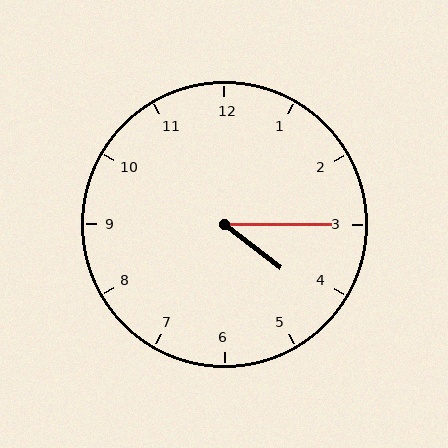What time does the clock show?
4:15.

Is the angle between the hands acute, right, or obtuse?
It is acute.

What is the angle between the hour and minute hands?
Approximately 38 degrees.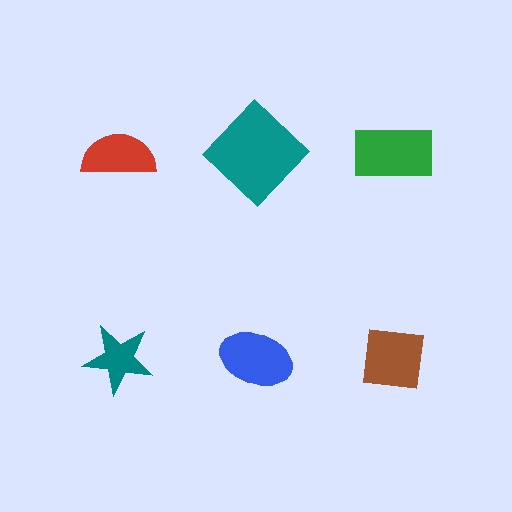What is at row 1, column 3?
A green rectangle.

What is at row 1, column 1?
A red semicircle.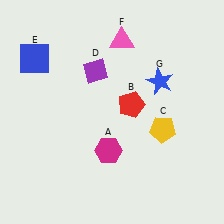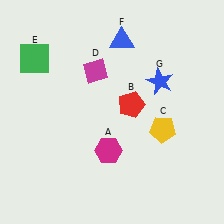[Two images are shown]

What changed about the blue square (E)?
In Image 1, E is blue. In Image 2, it changed to green.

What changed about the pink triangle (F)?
In Image 1, F is pink. In Image 2, it changed to blue.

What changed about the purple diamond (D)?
In Image 1, D is purple. In Image 2, it changed to magenta.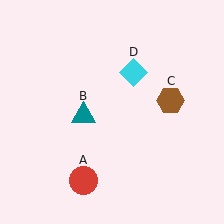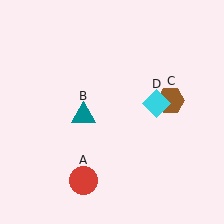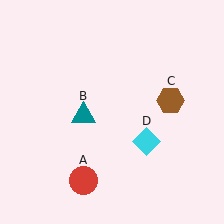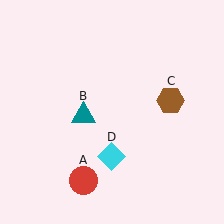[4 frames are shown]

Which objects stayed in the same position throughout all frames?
Red circle (object A) and teal triangle (object B) and brown hexagon (object C) remained stationary.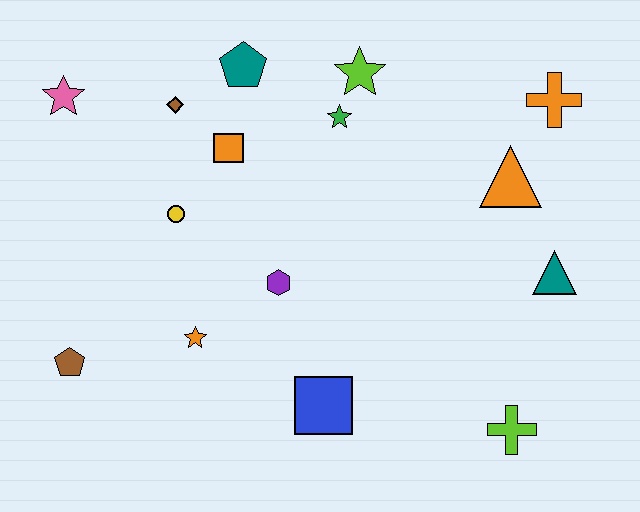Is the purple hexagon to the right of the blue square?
No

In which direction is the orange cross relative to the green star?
The orange cross is to the right of the green star.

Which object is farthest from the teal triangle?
The pink star is farthest from the teal triangle.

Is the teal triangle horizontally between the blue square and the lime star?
No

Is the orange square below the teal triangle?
No